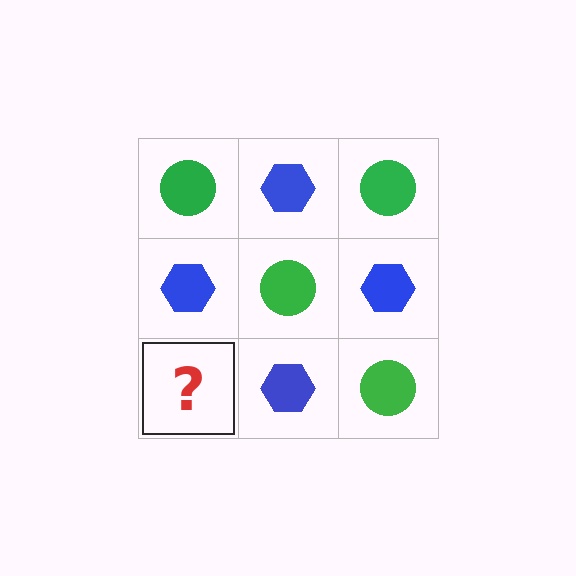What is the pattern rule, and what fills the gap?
The rule is that it alternates green circle and blue hexagon in a checkerboard pattern. The gap should be filled with a green circle.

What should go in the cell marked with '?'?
The missing cell should contain a green circle.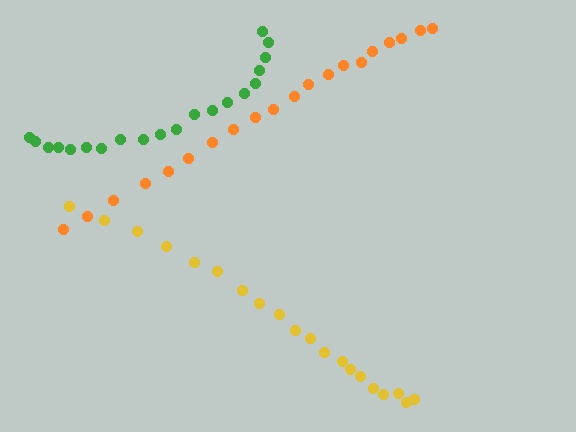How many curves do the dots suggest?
There are 3 distinct paths.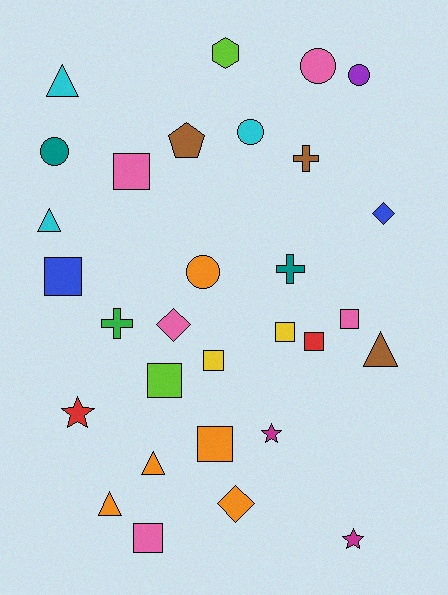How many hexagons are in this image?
There is 1 hexagon.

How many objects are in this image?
There are 30 objects.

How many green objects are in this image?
There is 1 green object.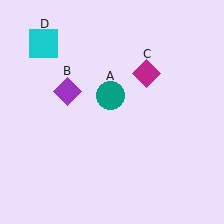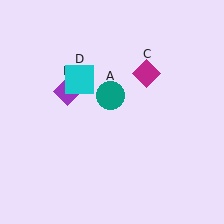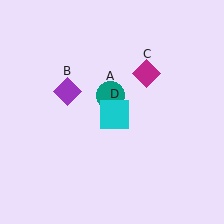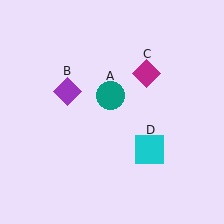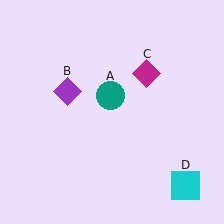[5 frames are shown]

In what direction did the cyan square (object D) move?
The cyan square (object D) moved down and to the right.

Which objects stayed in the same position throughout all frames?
Teal circle (object A) and purple diamond (object B) and magenta diamond (object C) remained stationary.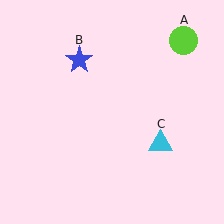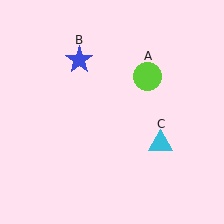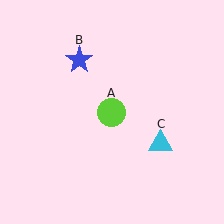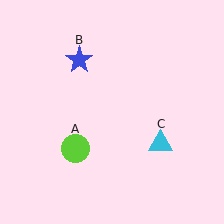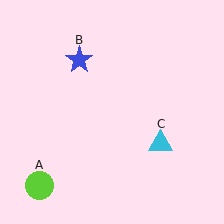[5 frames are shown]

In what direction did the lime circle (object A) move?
The lime circle (object A) moved down and to the left.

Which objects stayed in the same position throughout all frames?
Blue star (object B) and cyan triangle (object C) remained stationary.